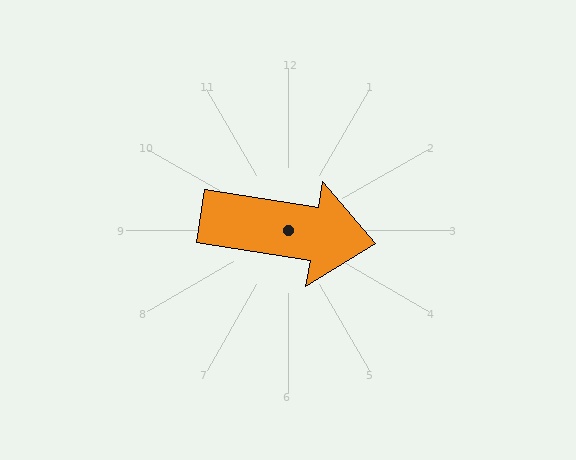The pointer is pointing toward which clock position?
Roughly 3 o'clock.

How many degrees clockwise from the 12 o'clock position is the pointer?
Approximately 99 degrees.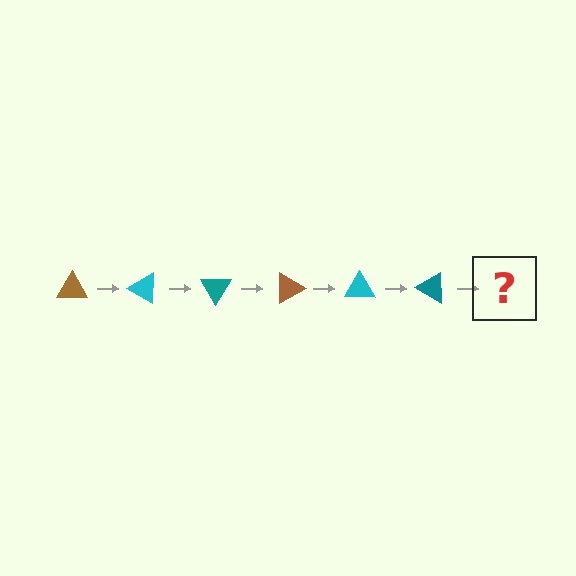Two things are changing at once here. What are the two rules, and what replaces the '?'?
The two rules are that it rotates 30 degrees each step and the color cycles through brown, cyan, and teal. The '?' should be a brown triangle, rotated 180 degrees from the start.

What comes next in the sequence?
The next element should be a brown triangle, rotated 180 degrees from the start.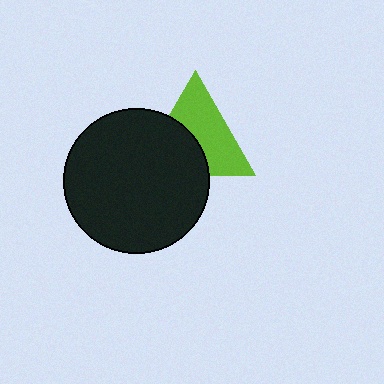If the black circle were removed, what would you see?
You would see the complete lime triangle.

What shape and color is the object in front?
The object in front is a black circle.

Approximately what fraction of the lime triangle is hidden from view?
Roughly 43% of the lime triangle is hidden behind the black circle.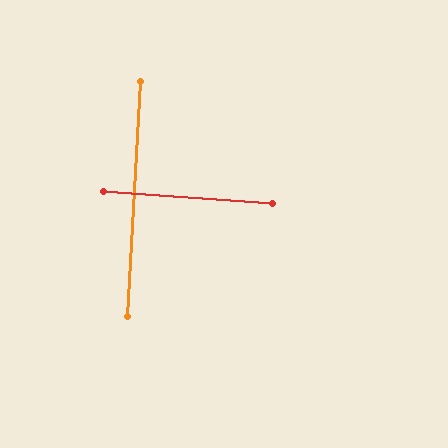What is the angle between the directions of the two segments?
Approximately 89 degrees.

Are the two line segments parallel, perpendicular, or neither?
Perpendicular — they meet at approximately 89°.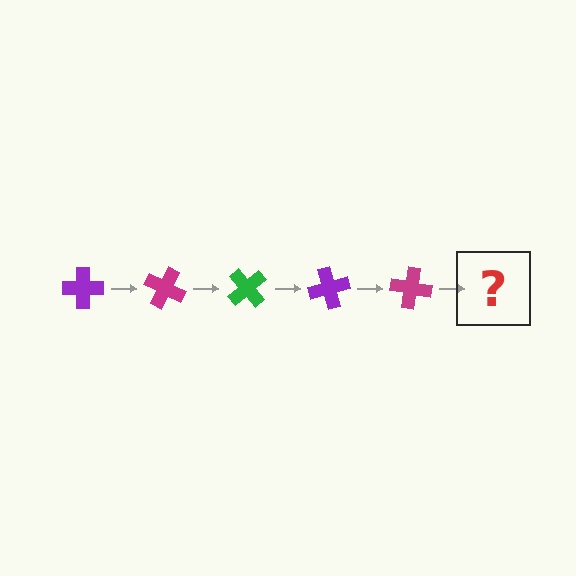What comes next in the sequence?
The next element should be a green cross, rotated 125 degrees from the start.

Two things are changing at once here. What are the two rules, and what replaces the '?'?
The two rules are that it rotates 25 degrees each step and the color cycles through purple, magenta, and green. The '?' should be a green cross, rotated 125 degrees from the start.